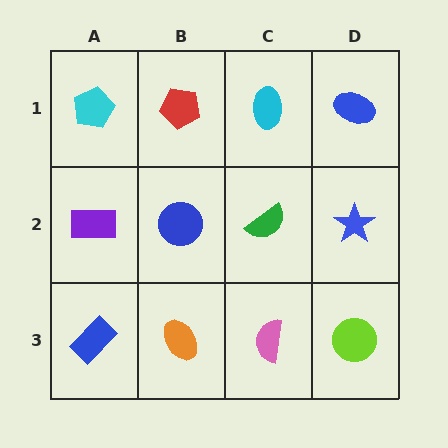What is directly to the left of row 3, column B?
A blue rectangle.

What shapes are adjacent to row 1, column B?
A blue circle (row 2, column B), a cyan pentagon (row 1, column A), a cyan ellipse (row 1, column C).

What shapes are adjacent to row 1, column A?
A purple rectangle (row 2, column A), a red pentagon (row 1, column B).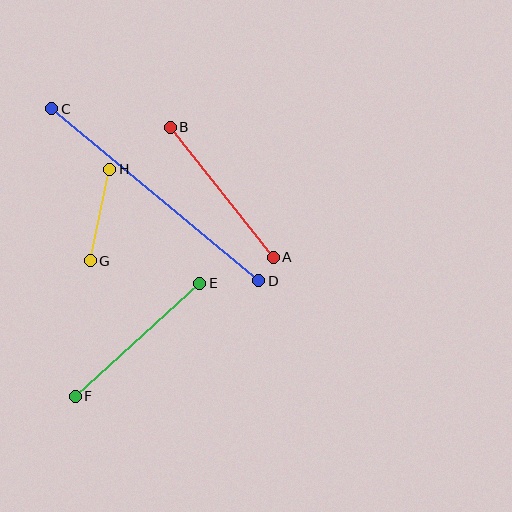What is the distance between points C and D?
The distance is approximately 269 pixels.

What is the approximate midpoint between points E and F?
The midpoint is at approximately (138, 340) pixels.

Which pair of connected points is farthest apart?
Points C and D are farthest apart.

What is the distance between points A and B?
The distance is approximately 166 pixels.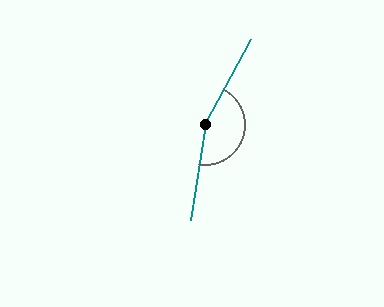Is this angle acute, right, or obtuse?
It is obtuse.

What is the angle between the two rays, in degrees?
Approximately 160 degrees.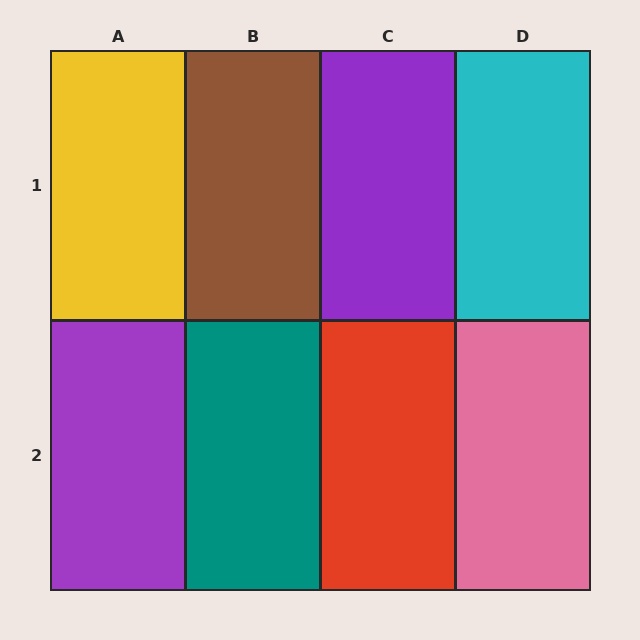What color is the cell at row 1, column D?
Cyan.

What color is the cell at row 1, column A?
Yellow.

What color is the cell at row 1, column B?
Brown.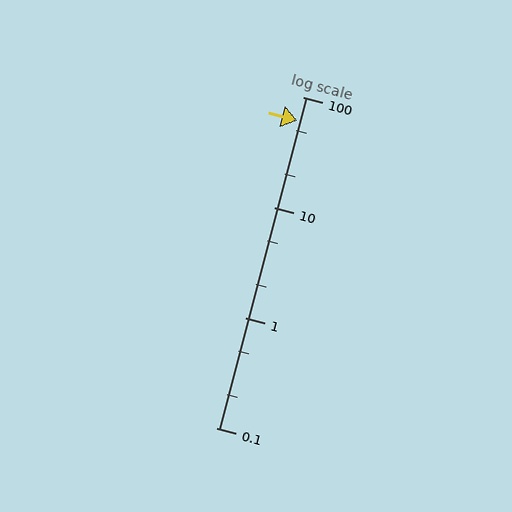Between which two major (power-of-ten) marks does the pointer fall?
The pointer is between 10 and 100.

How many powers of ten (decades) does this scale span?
The scale spans 3 decades, from 0.1 to 100.